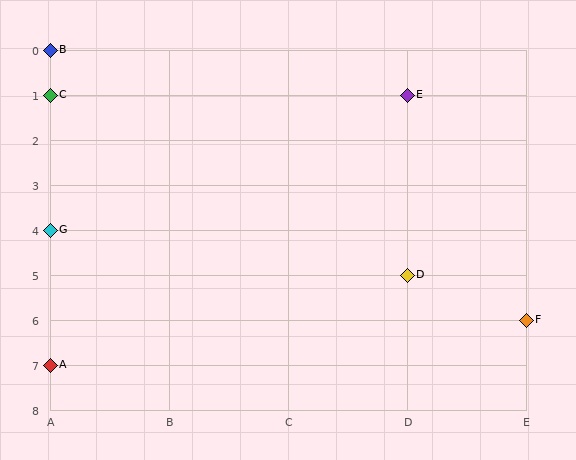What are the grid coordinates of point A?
Point A is at grid coordinates (A, 7).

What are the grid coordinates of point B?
Point B is at grid coordinates (A, 0).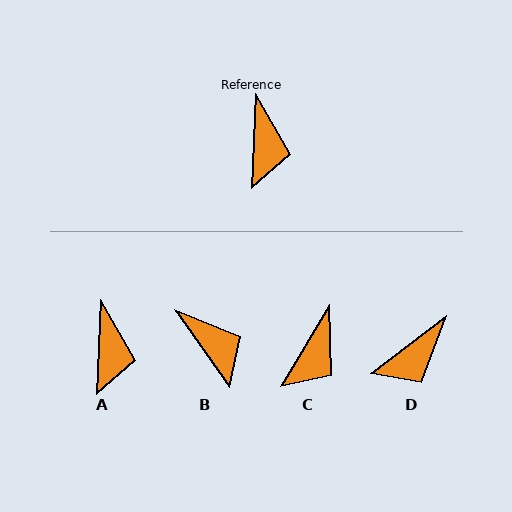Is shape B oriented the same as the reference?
No, it is off by about 38 degrees.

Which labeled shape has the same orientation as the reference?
A.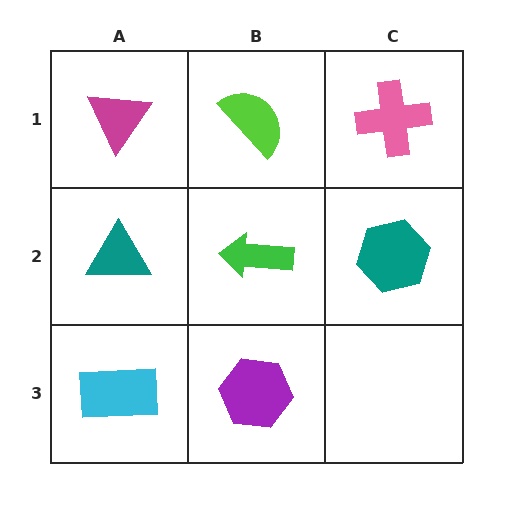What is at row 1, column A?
A magenta triangle.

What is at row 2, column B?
A green arrow.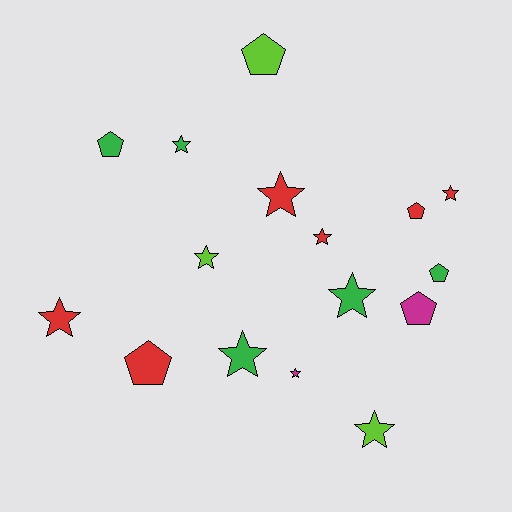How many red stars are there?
There are 4 red stars.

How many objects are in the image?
There are 16 objects.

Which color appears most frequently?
Red, with 6 objects.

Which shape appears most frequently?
Star, with 10 objects.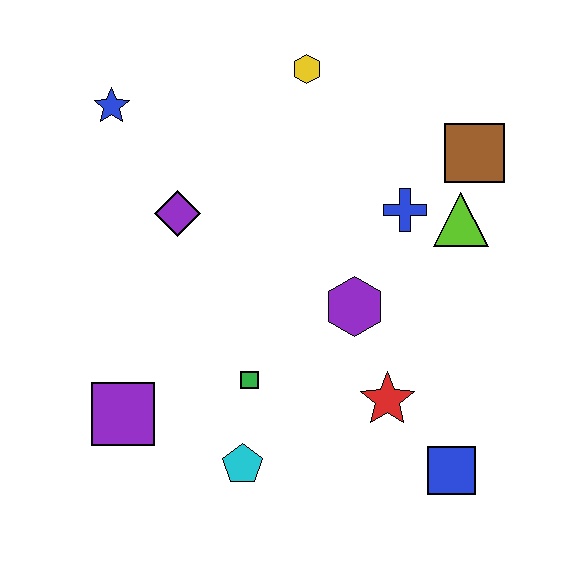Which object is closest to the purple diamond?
The blue star is closest to the purple diamond.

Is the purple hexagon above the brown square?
No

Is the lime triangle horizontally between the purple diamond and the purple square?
No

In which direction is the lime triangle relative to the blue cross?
The lime triangle is to the right of the blue cross.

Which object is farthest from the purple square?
The brown square is farthest from the purple square.